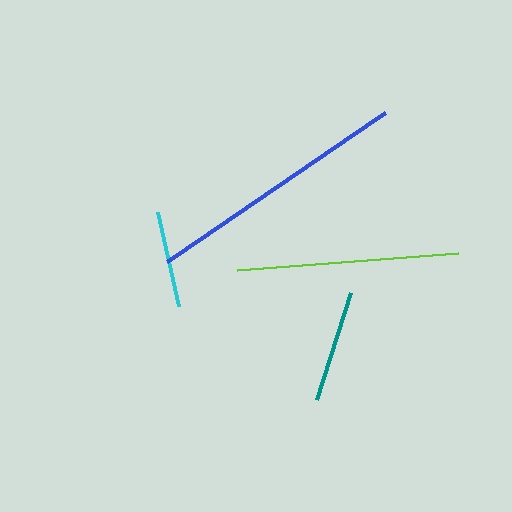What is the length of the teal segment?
The teal segment is approximately 112 pixels long.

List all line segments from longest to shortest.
From longest to shortest: blue, lime, teal, cyan.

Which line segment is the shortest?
The cyan line is the shortest at approximately 96 pixels.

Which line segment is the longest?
The blue line is the longest at approximately 264 pixels.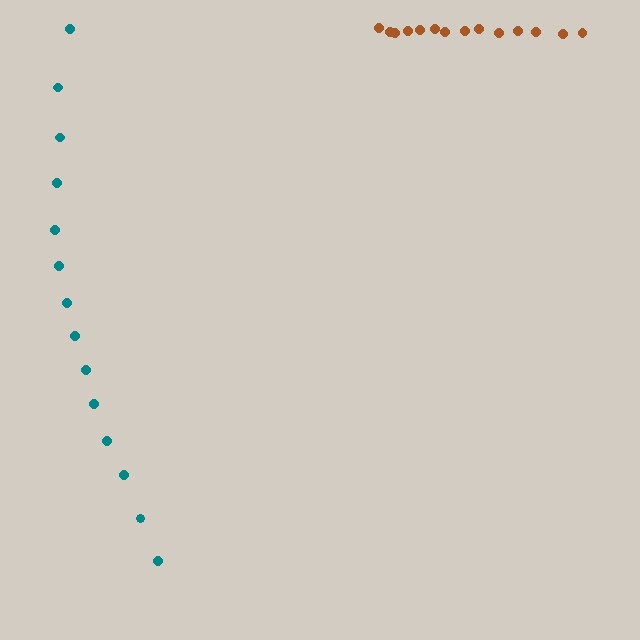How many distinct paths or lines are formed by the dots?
There are 2 distinct paths.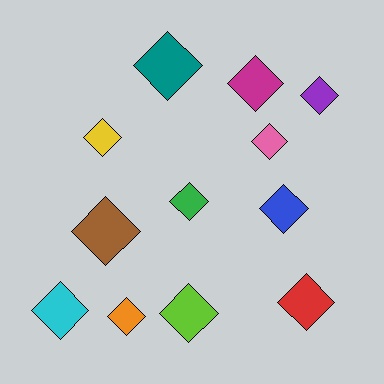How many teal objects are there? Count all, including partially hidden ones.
There is 1 teal object.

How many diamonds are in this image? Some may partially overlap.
There are 12 diamonds.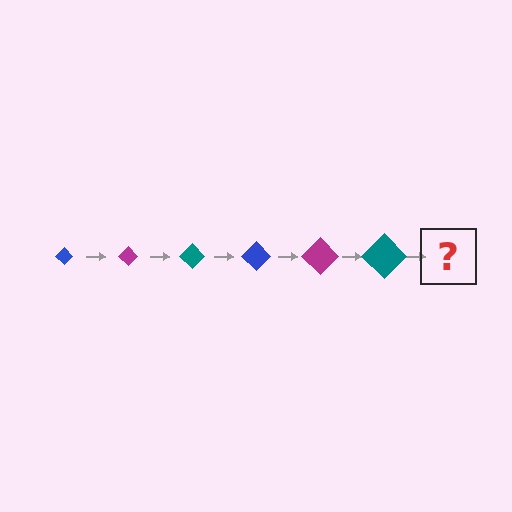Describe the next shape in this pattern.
It should be a blue diamond, larger than the previous one.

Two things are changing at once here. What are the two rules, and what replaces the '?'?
The two rules are that the diamond grows larger each step and the color cycles through blue, magenta, and teal. The '?' should be a blue diamond, larger than the previous one.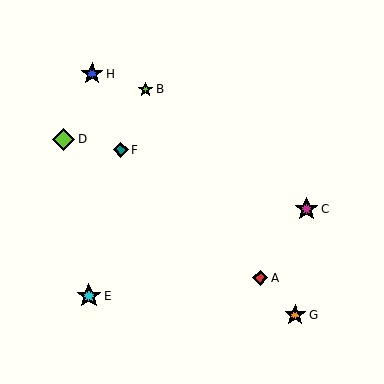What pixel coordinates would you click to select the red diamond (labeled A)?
Click at (260, 278) to select the red diamond A.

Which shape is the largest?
The cyan star (labeled E) is the largest.